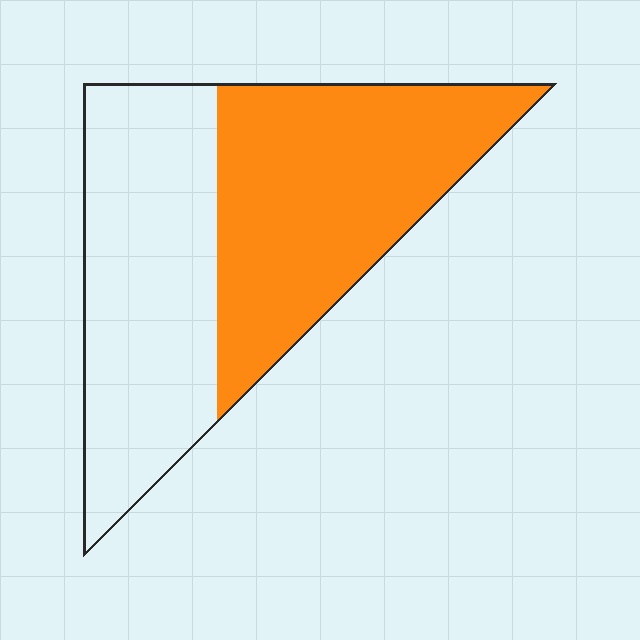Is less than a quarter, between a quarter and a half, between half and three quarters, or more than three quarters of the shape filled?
Between half and three quarters.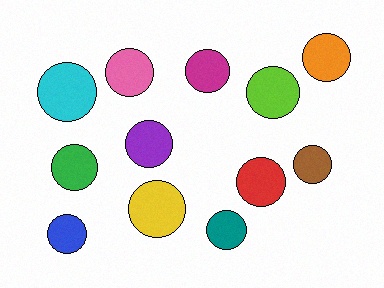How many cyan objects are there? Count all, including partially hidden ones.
There is 1 cyan object.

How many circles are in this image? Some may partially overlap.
There are 12 circles.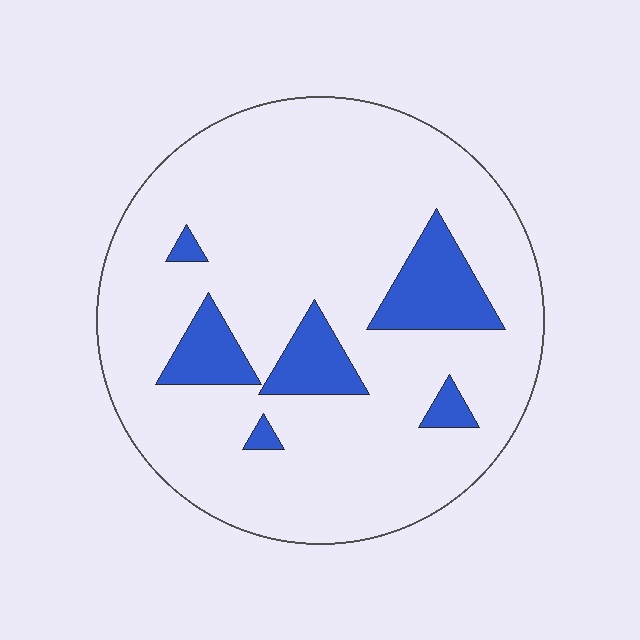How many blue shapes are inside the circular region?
6.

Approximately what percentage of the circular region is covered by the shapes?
Approximately 15%.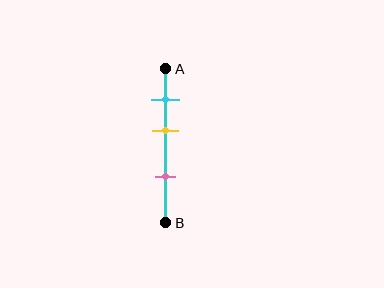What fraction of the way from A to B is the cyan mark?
The cyan mark is approximately 20% (0.2) of the way from A to B.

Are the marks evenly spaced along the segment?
Yes, the marks are approximately evenly spaced.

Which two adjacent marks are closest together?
The cyan and yellow marks are the closest adjacent pair.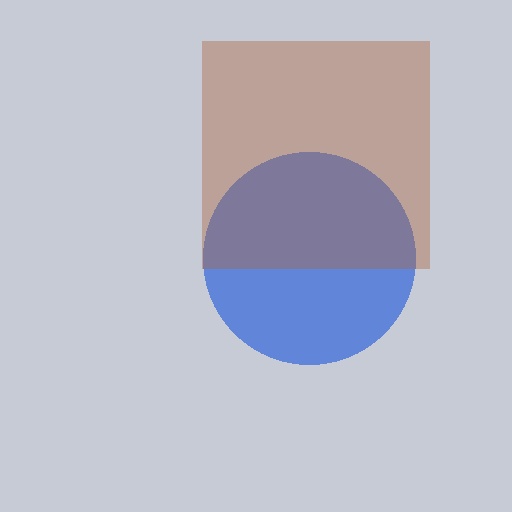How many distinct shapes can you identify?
There are 2 distinct shapes: a blue circle, a brown square.